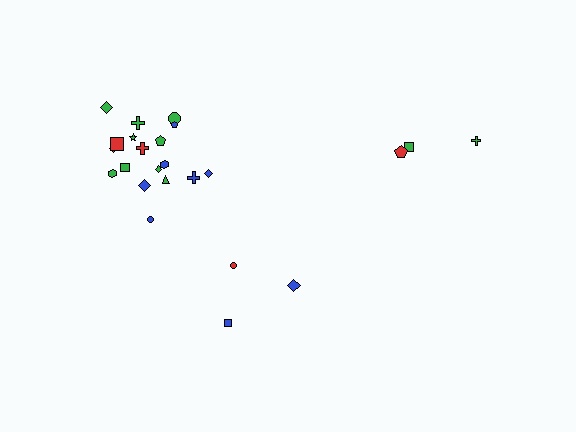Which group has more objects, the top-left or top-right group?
The top-left group.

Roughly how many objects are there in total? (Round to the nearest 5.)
Roughly 25 objects in total.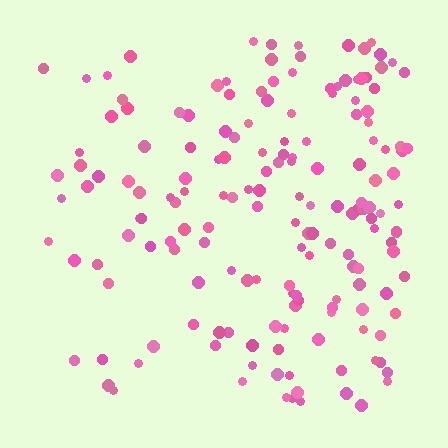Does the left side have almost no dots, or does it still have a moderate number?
Still a moderate number, just noticeably fewer than the right.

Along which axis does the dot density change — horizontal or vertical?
Horizontal.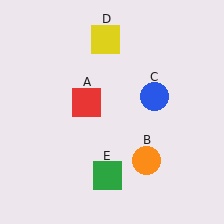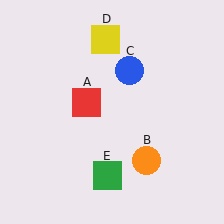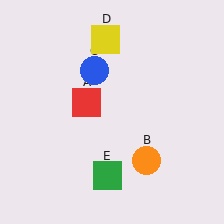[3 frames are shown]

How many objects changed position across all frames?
1 object changed position: blue circle (object C).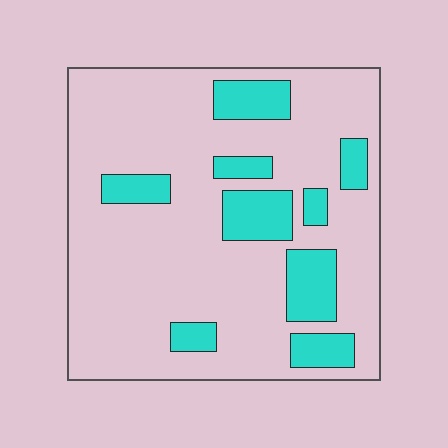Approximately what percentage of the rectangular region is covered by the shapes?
Approximately 20%.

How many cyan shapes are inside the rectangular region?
9.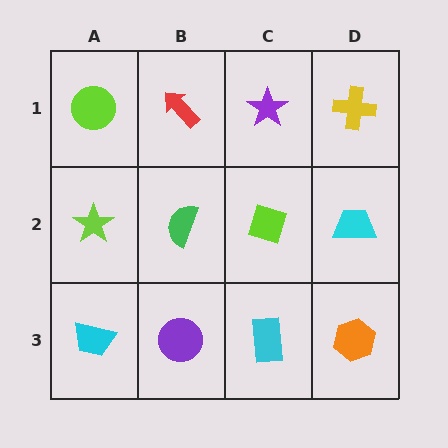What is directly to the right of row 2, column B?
A lime diamond.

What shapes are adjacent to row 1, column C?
A lime diamond (row 2, column C), a red arrow (row 1, column B), a yellow cross (row 1, column D).